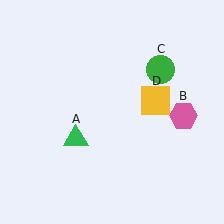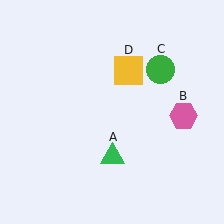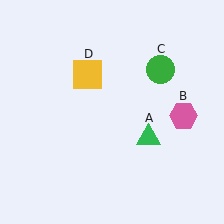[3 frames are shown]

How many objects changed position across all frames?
2 objects changed position: green triangle (object A), yellow square (object D).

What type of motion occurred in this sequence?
The green triangle (object A), yellow square (object D) rotated counterclockwise around the center of the scene.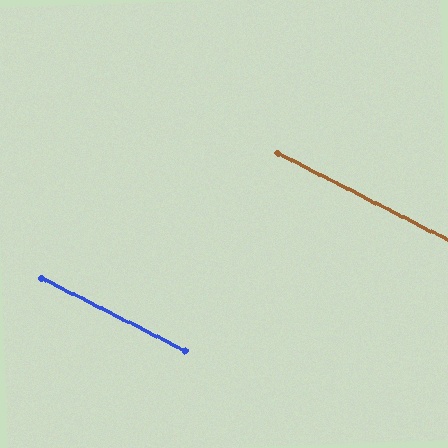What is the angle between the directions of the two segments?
Approximately 0 degrees.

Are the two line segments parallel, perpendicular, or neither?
Parallel — their directions differ by only 0.2°.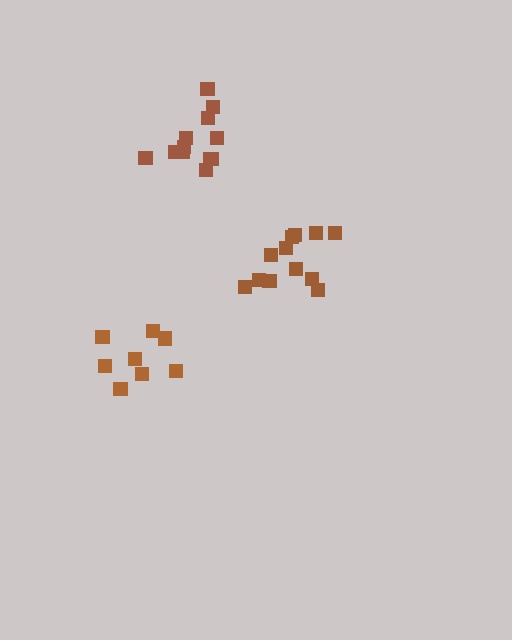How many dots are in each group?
Group 1: 12 dots, Group 2: 8 dots, Group 3: 12 dots (32 total).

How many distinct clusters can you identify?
There are 3 distinct clusters.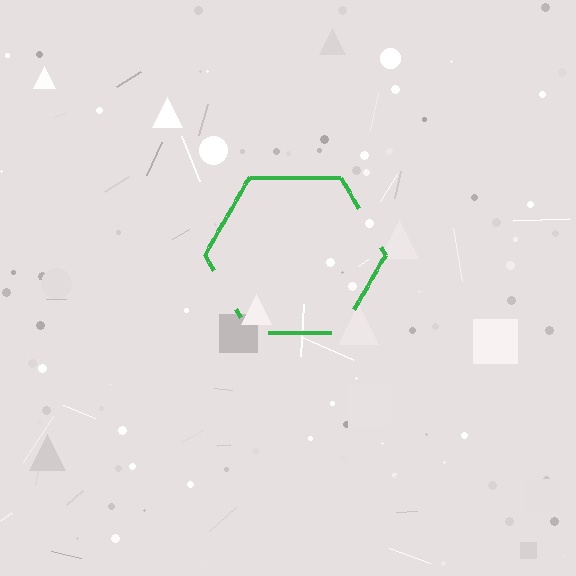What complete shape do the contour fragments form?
The contour fragments form a hexagon.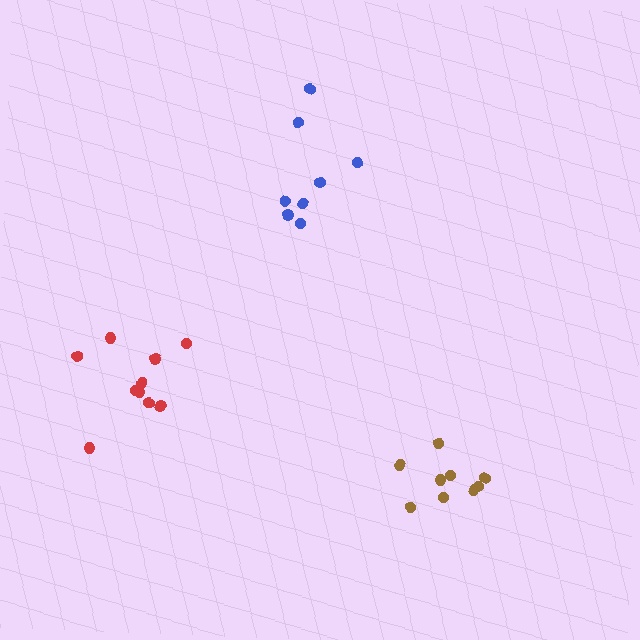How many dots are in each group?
Group 1: 8 dots, Group 2: 9 dots, Group 3: 10 dots (27 total).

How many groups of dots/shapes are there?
There are 3 groups.